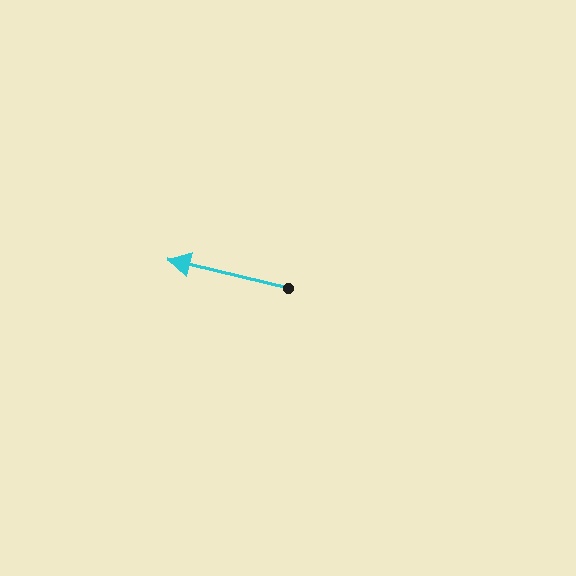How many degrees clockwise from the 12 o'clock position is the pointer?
Approximately 283 degrees.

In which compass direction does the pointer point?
West.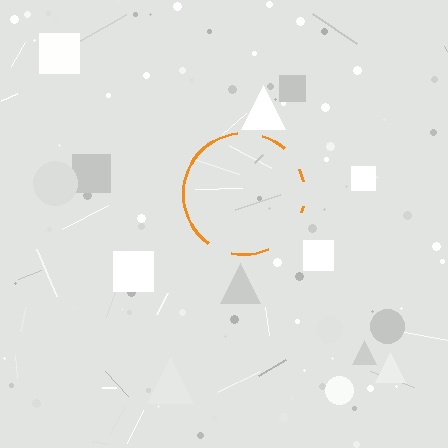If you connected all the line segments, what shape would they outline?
They would outline a circle.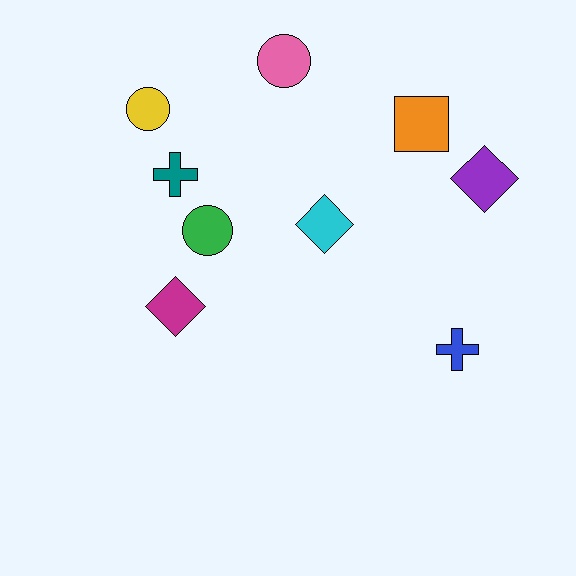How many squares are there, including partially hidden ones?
There is 1 square.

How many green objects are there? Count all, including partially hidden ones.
There is 1 green object.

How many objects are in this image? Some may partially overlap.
There are 9 objects.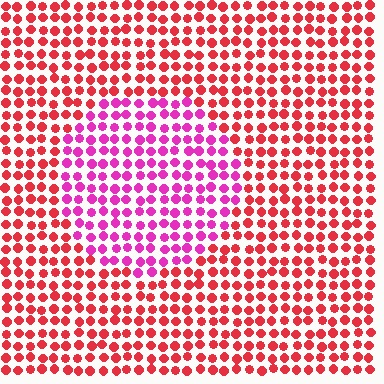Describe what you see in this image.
The image is filled with small red elements in a uniform arrangement. A circle-shaped region is visible where the elements are tinted to a slightly different hue, forming a subtle color boundary.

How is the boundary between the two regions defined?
The boundary is defined purely by a slight shift in hue (about 42 degrees). Spacing, size, and orientation are identical on both sides.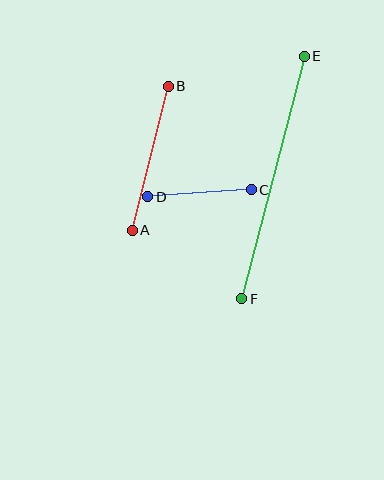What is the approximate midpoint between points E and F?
The midpoint is at approximately (273, 178) pixels.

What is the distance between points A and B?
The distance is approximately 149 pixels.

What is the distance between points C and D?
The distance is approximately 104 pixels.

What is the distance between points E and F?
The distance is approximately 250 pixels.